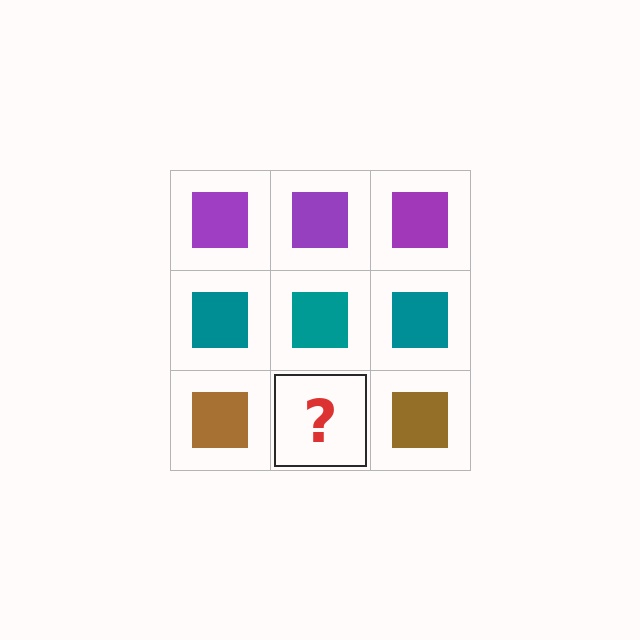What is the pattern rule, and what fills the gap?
The rule is that each row has a consistent color. The gap should be filled with a brown square.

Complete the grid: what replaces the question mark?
The question mark should be replaced with a brown square.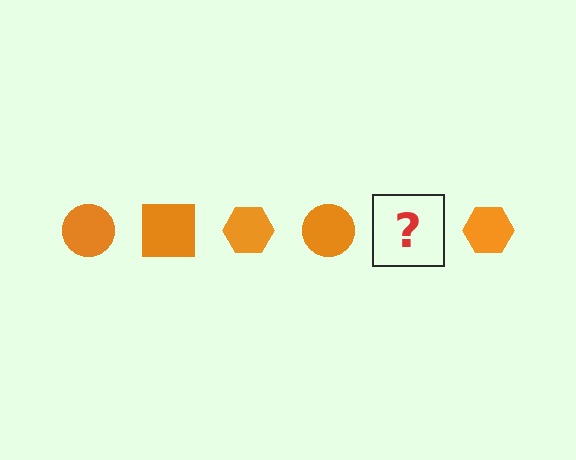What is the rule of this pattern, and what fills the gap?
The rule is that the pattern cycles through circle, square, hexagon shapes in orange. The gap should be filled with an orange square.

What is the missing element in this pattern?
The missing element is an orange square.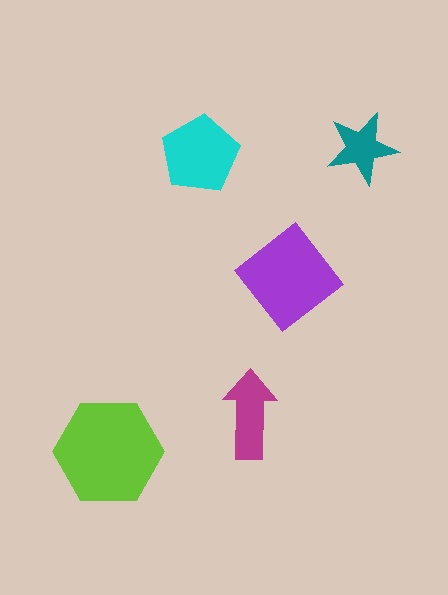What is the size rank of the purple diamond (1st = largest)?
2nd.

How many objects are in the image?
There are 5 objects in the image.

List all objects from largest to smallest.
The lime hexagon, the purple diamond, the cyan pentagon, the magenta arrow, the teal star.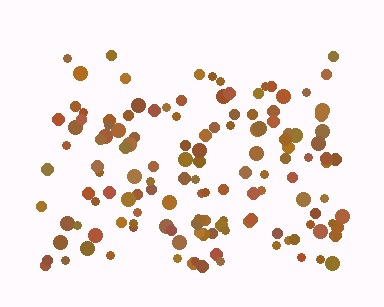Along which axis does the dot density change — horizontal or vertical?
Vertical.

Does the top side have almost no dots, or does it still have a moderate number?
Still a moderate number, just noticeably fewer than the bottom.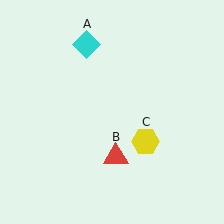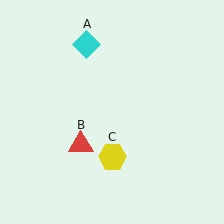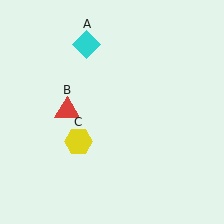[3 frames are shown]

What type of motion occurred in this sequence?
The red triangle (object B), yellow hexagon (object C) rotated clockwise around the center of the scene.